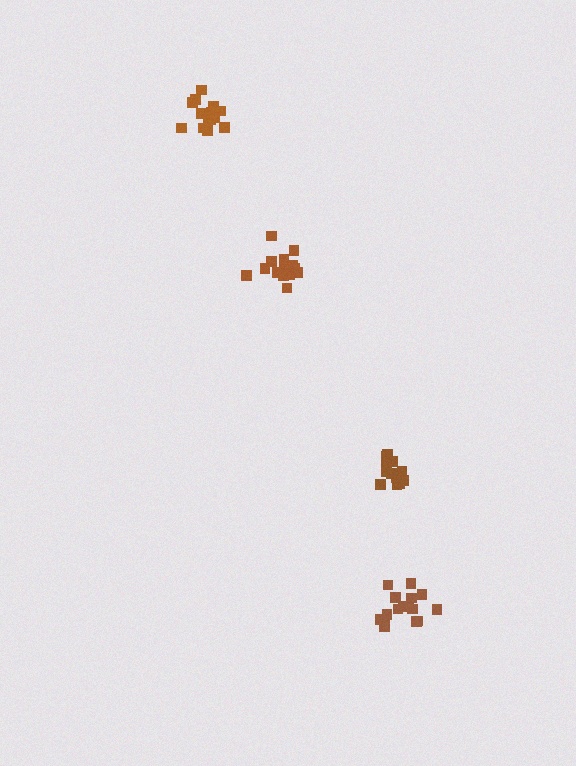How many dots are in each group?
Group 1: 16 dots, Group 2: 14 dots, Group 3: 14 dots, Group 4: 12 dots (56 total).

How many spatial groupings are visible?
There are 4 spatial groupings.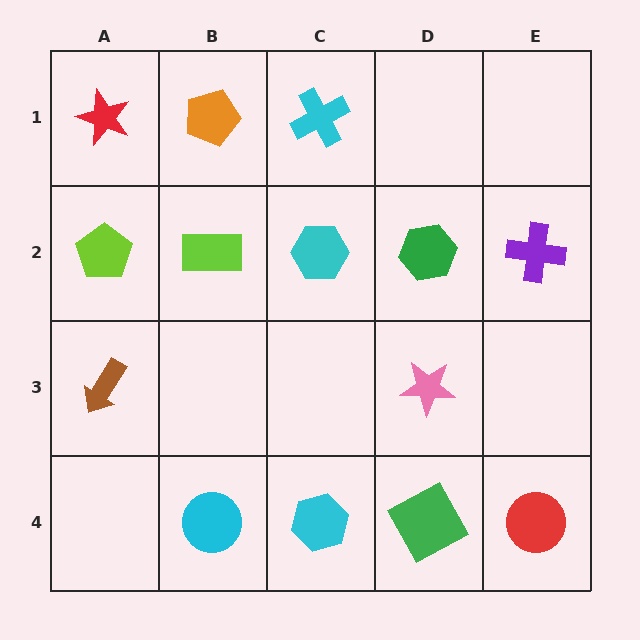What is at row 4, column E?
A red circle.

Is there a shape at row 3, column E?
No, that cell is empty.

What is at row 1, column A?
A red star.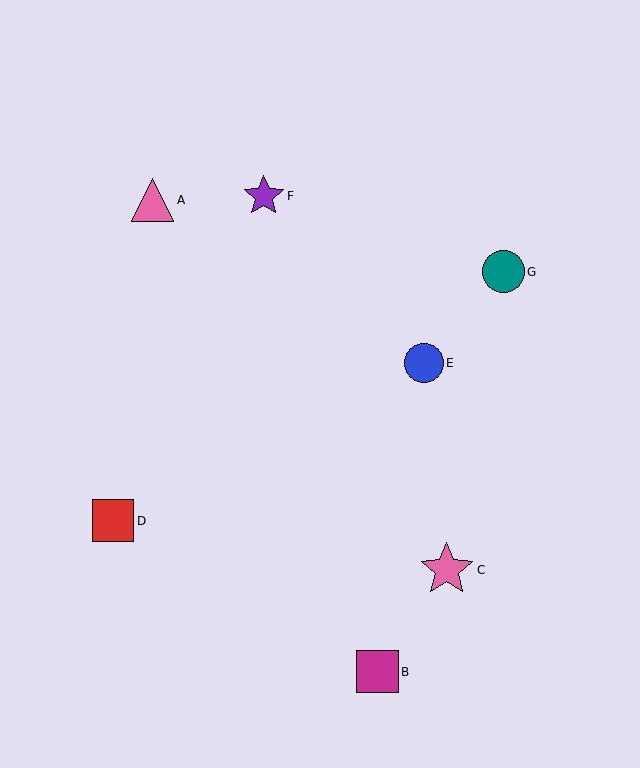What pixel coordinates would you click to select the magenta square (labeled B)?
Click at (378, 672) to select the magenta square B.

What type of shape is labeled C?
Shape C is a pink star.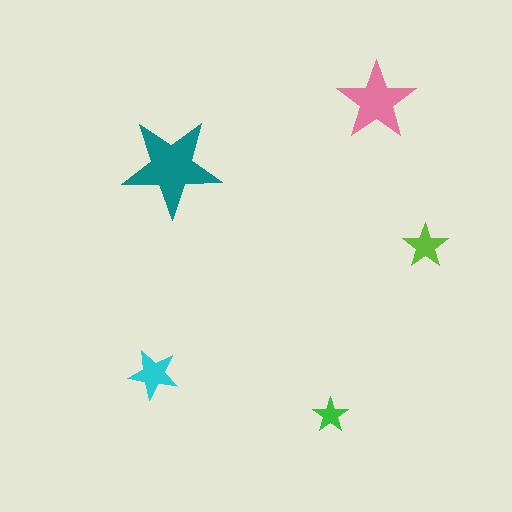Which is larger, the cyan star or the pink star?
The pink one.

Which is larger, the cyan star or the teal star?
The teal one.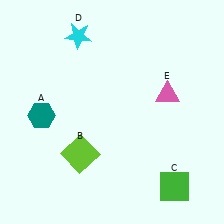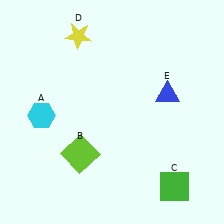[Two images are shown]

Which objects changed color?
A changed from teal to cyan. D changed from cyan to yellow. E changed from pink to blue.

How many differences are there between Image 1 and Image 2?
There are 3 differences between the two images.